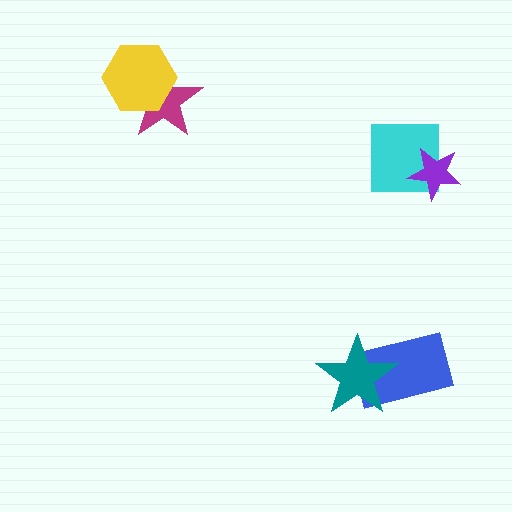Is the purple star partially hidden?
No, no other shape covers it.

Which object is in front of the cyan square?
The purple star is in front of the cyan square.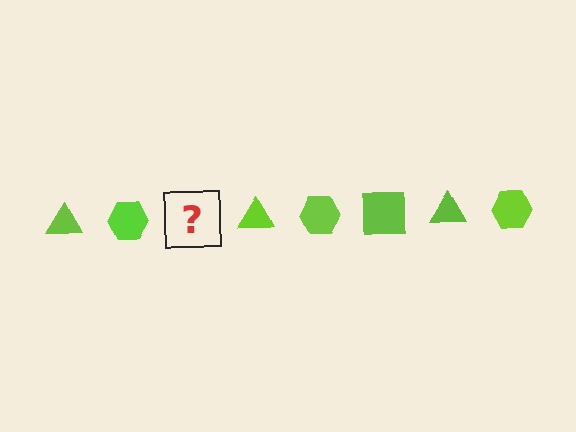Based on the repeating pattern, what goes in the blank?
The blank should be a lime square.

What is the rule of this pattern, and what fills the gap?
The rule is that the pattern cycles through triangle, hexagon, square shapes in lime. The gap should be filled with a lime square.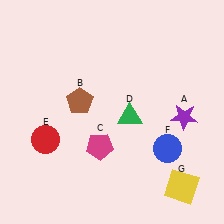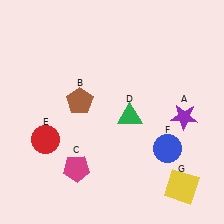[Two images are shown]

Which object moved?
The magenta pentagon (C) moved left.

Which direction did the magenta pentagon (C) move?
The magenta pentagon (C) moved left.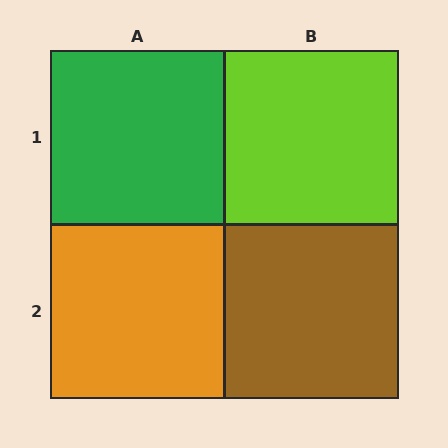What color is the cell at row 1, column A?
Green.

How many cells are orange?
1 cell is orange.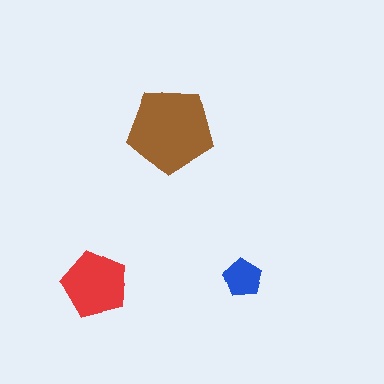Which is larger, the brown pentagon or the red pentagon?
The brown one.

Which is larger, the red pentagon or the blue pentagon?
The red one.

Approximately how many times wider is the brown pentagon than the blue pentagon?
About 2 times wider.